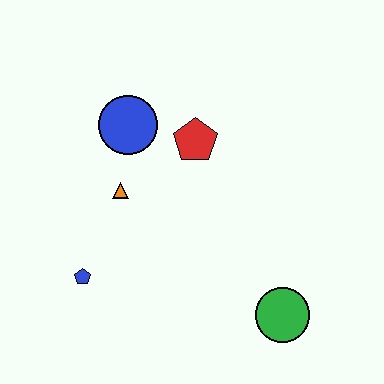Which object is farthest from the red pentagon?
The green circle is farthest from the red pentagon.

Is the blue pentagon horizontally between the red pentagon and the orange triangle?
No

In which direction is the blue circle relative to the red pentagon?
The blue circle is to the left of the red pentagon.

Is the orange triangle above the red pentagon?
No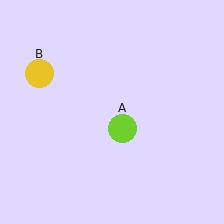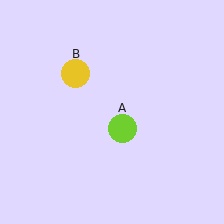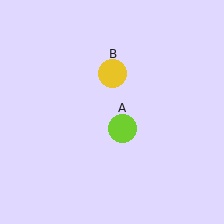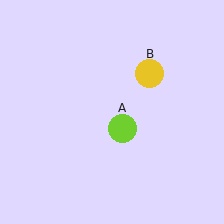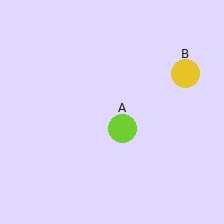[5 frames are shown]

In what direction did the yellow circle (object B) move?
The yellow circle (object B) moved right.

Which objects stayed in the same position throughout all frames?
Lime circle (object A) remained stationary.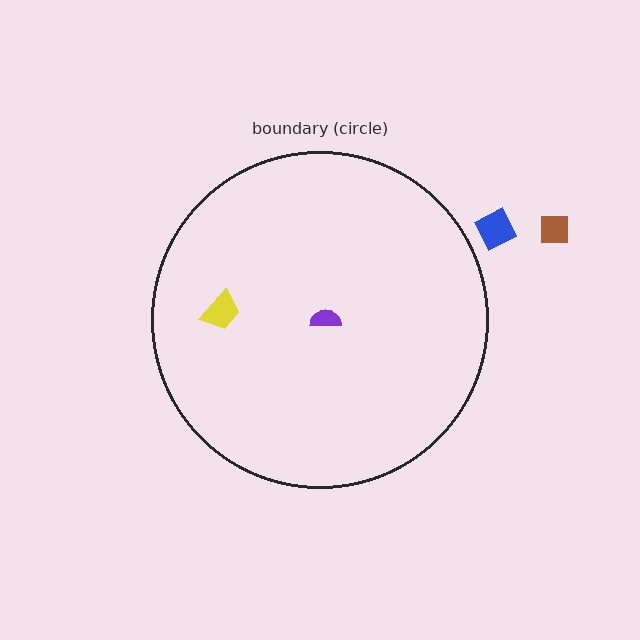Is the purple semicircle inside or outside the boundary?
Inside.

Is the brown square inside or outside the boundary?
Outside.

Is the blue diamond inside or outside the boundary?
Outside.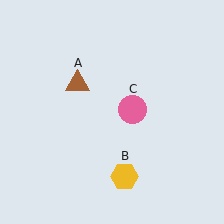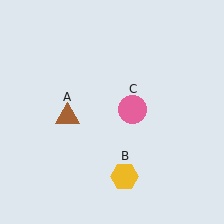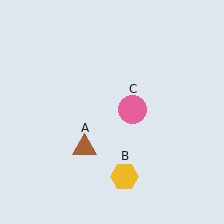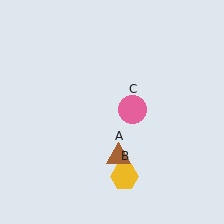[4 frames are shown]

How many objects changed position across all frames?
1 object changed position: brown triangle (object A).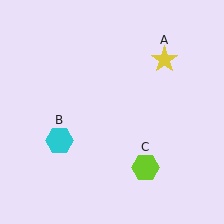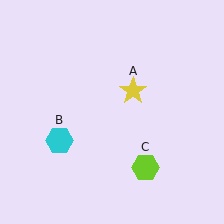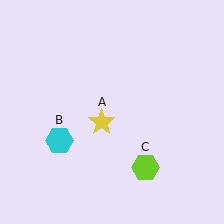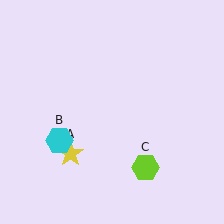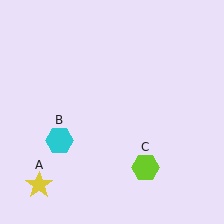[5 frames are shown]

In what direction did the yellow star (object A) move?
The yellow star (object A) moved down and to the left.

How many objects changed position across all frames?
1 object changed position: yellow star (object A).